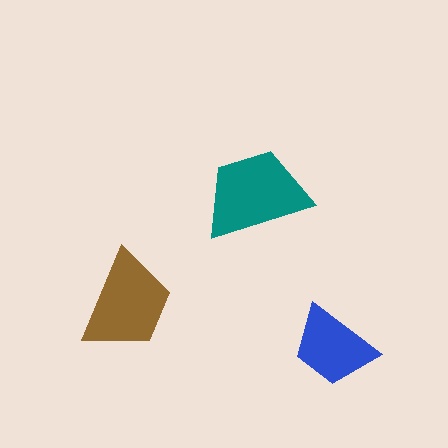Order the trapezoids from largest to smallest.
the teal one, the brown one, the blue one.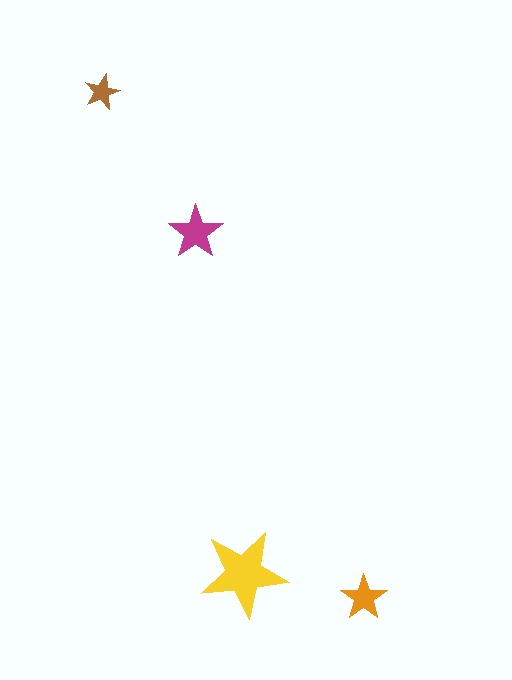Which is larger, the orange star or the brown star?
The orange one.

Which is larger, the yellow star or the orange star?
The yellow one.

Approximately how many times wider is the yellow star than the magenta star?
About 1.5 times wider.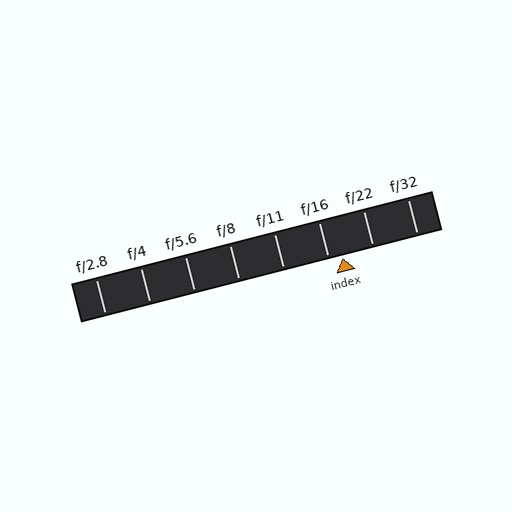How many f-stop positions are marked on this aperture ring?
There are 8 f-stop positions marked.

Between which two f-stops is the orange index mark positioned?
The index mark is between f/16 and f/22.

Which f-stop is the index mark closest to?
The index mark is closest to f/16.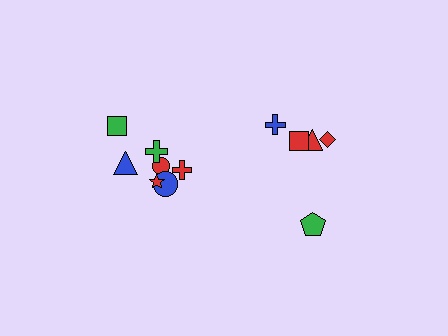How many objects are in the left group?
There are 7 objects.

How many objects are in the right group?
There are 5 objects.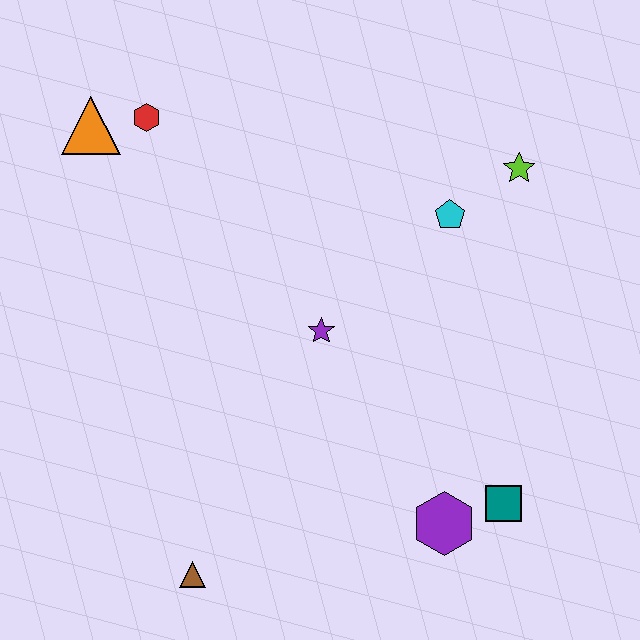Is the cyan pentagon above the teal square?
Yes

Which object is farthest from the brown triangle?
The lime star is farthest from the brown triangle.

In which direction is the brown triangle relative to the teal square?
The brown triangle is to the left of the teal square.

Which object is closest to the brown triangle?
The purple hexagon is closest to the brown triangle.